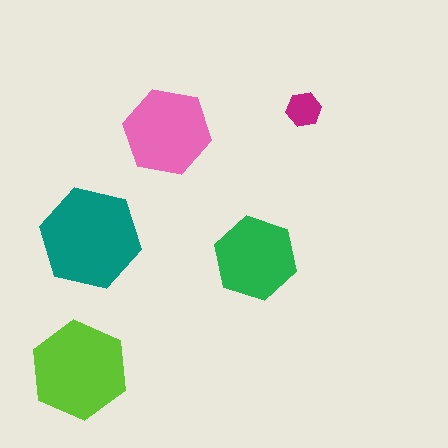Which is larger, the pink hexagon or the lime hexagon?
The lime one.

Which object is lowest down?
The lime hexagon is bottommost.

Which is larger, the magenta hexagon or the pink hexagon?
The pink one.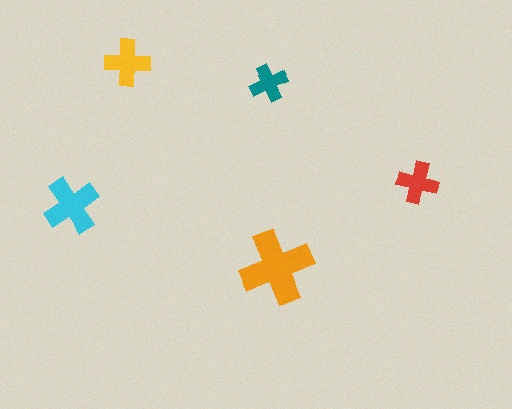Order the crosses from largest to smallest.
the orange one, the cyan one, the yellow one, the red one, the teal one.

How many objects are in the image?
There are 5 objects in the image.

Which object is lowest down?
The orange cross is bottommost.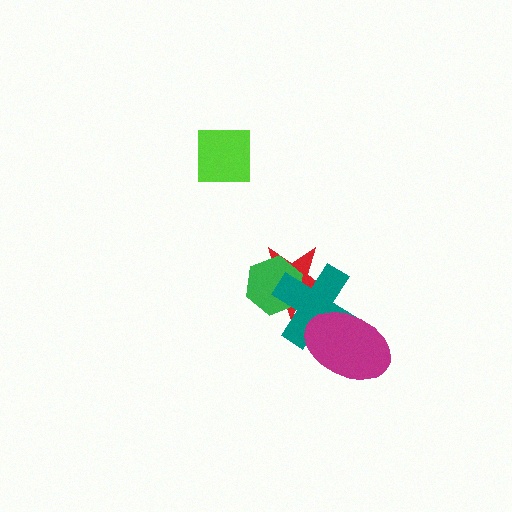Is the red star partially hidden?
Yes, it is partially covered by another shape.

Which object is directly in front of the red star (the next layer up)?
The green hexagon is directly in front of the red star.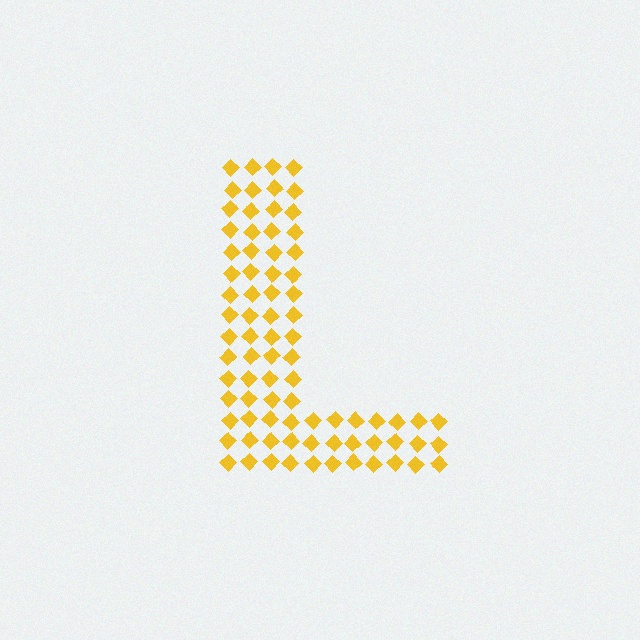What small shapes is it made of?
It is made of small diamonds.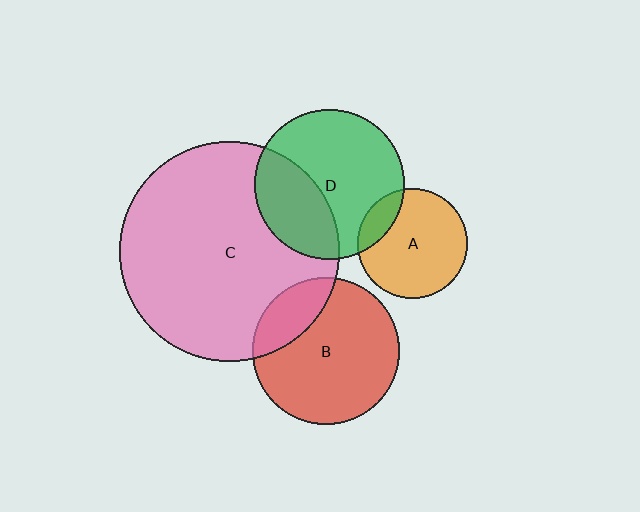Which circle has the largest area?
Circle C (pink).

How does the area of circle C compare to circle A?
Approximately 4.0 times.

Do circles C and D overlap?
Yes.